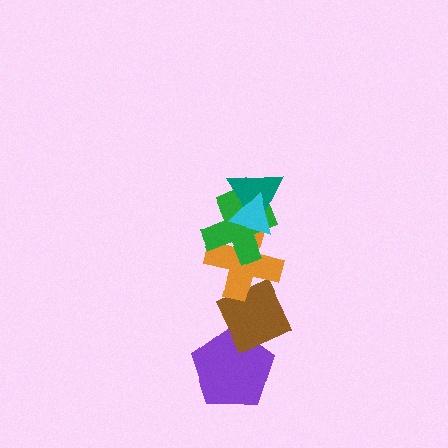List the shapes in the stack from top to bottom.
From top to bottom: the cyan triangle, the teal triangle, the green cross, the orange cross, the brown diamond, the purple pentagon.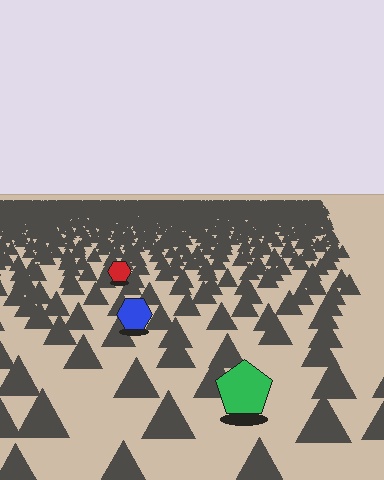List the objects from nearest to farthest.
From nearest to farthest: the green pentagon, the blue hexagon, the red hexagon.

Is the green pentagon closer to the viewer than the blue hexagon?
Yes. The green pentagon is closer — you can tell from the texture gradient: the ground texture is coarser near it.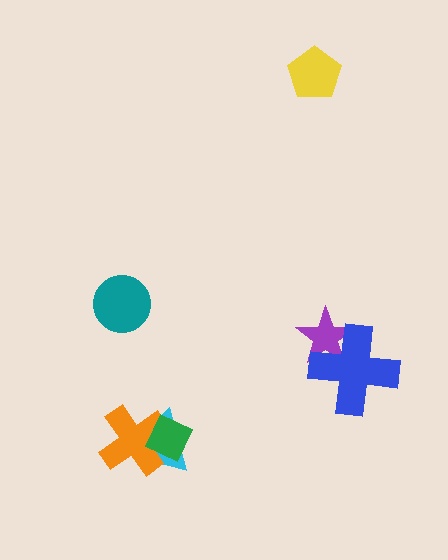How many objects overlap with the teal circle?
0 objects overlap with the teal circle.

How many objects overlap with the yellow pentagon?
0 objects overlap with the yellow pentagon.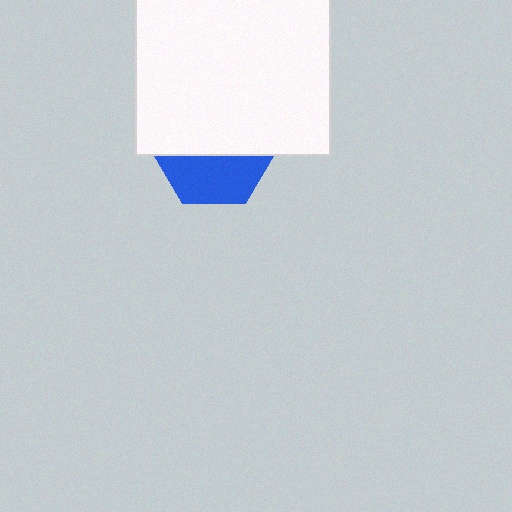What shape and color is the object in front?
The object in front is a white rectangle.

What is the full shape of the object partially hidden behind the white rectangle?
The partially hidden object is a blue hexagon.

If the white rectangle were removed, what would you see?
You would see the complete blue hexagon.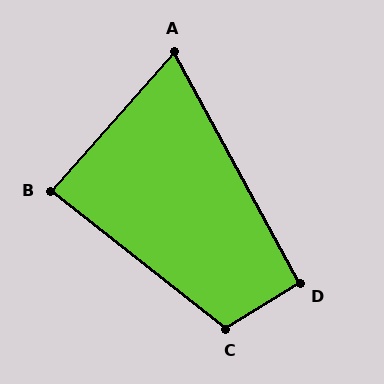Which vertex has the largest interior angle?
C, at approximately 110 degrees.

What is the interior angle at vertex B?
Approximately 87 degrees (approximately right).